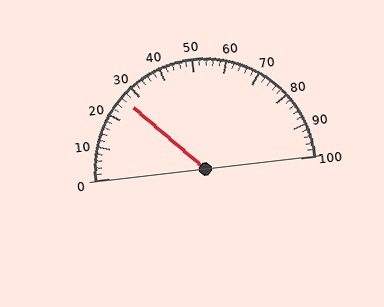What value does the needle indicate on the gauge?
The needle indicates approximately 26.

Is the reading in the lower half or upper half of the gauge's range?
The reading is in the lower half of the range (0 to 100).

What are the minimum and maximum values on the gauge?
The gauge ranges from 0 to 100.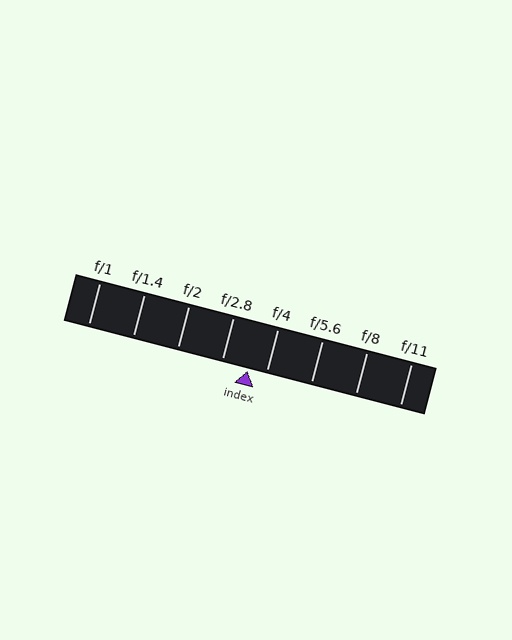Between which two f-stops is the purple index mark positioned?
The index mark is between f/2.8 and f/4.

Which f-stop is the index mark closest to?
The index mark is closest to f/4.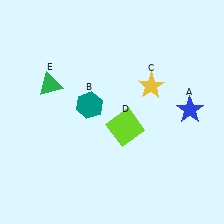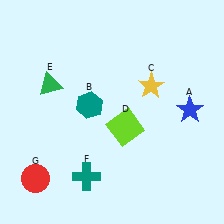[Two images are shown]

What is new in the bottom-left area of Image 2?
A teal cross (F) was added in the bottom-left area of Image 2.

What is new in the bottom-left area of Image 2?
A red circle (G) was added in the bottom-left area of Image 2.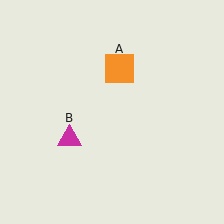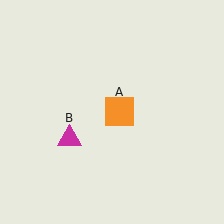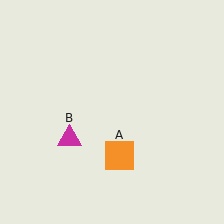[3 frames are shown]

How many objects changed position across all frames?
1 object changed position: orange square (object A).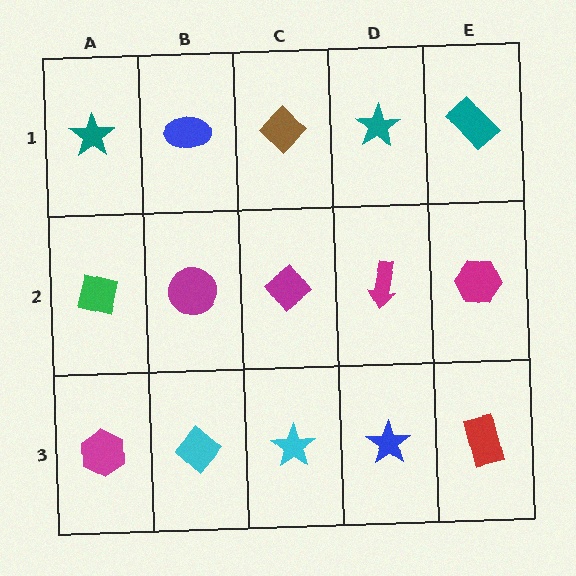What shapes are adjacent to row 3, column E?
A magenta hexagon (row 2, column E), a blue star (row 3, column D).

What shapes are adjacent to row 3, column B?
A magenta circle (row 2, column B), a magenta hexagon (row 3, column A), a cyan star (row 3, column C).